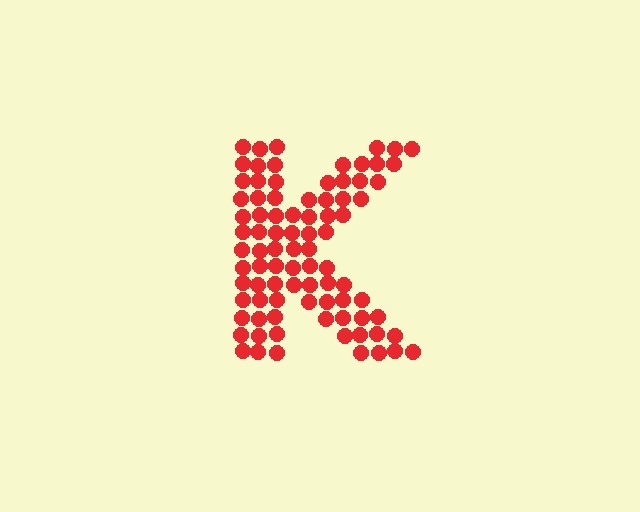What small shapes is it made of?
It is made of small circles.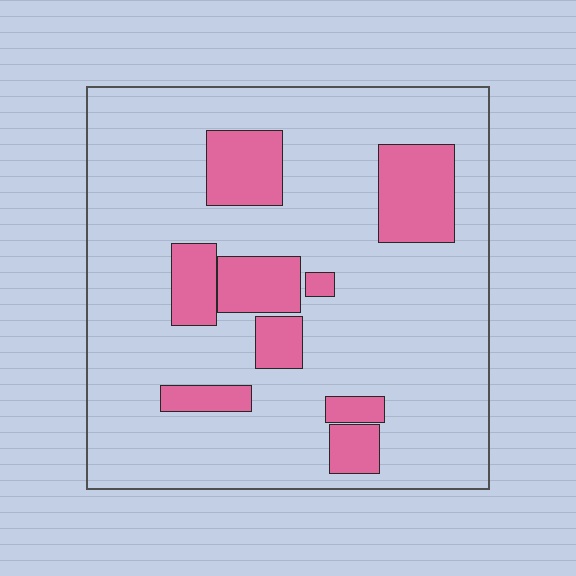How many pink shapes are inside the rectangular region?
9.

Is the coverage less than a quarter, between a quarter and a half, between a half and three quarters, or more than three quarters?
Less than a quarter.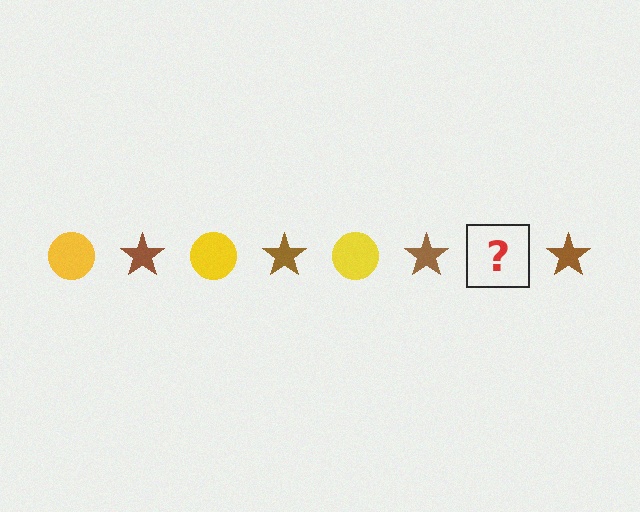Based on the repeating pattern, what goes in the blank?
The blank should be a yellow circle.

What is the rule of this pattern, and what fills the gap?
The rule is that the pattern alternates between yellow circle and brown star. The gap should be filled with a yellow circle.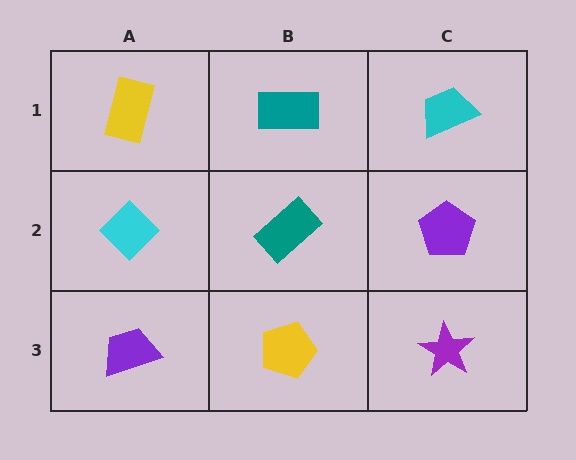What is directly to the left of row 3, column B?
A purple trapezoid.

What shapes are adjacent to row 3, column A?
A cyan diamond (row 2, column A), a yellow pentagon (row 3, column B).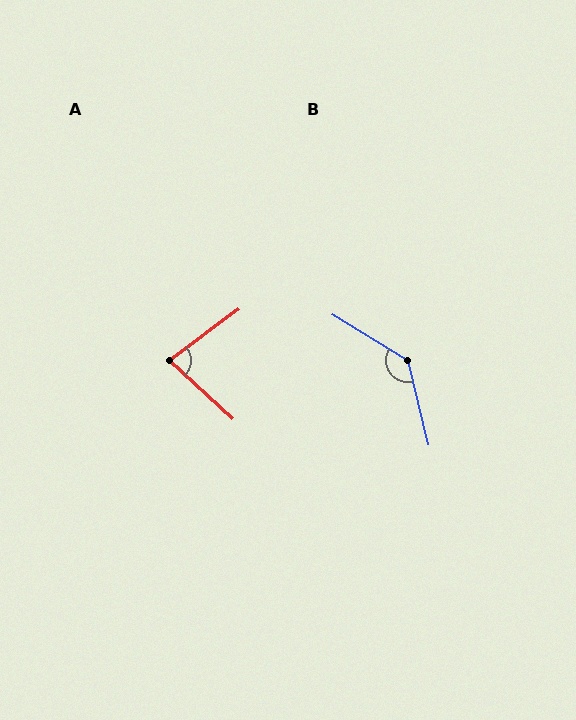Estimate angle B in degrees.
Approximately 135 degrees.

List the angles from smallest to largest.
A (79°), B (135°).